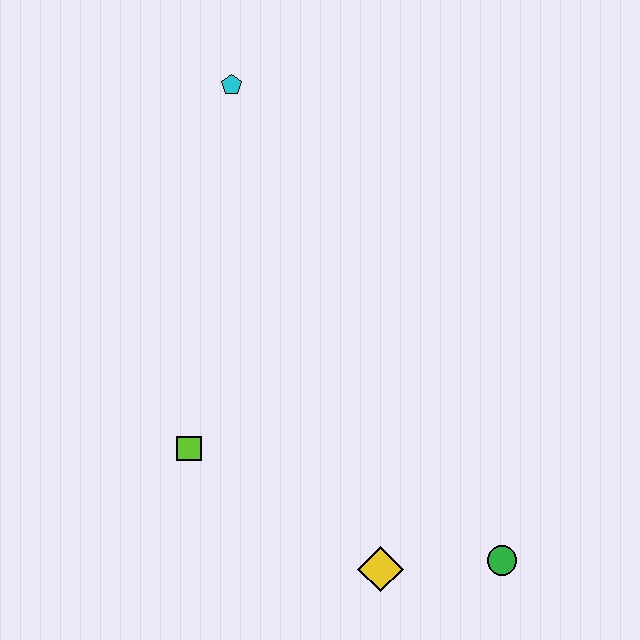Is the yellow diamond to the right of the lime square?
Yes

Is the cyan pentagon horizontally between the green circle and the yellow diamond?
No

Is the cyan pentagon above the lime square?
Yes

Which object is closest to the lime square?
The yellow diamond is closest to the lime square.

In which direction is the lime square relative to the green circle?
The lime square is to the left of the green circle.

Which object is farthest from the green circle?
The cyan pentagon is farthest from the green circle.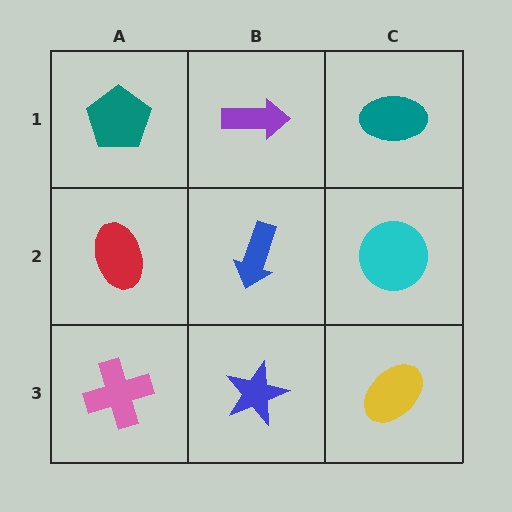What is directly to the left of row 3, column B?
A pink cross.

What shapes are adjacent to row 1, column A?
A red ellipse (row 2, column A), a purple arrow (row 1, column B).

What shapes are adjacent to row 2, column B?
A purple arrow (row 1, column B), a blue star (row 3, column B), a red ellipse (row 2, column A), a cyan circle (row 2, column C).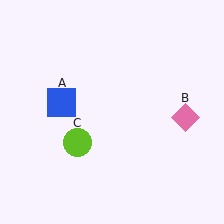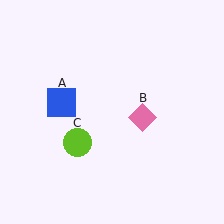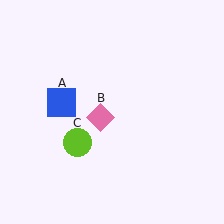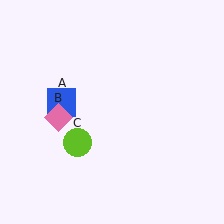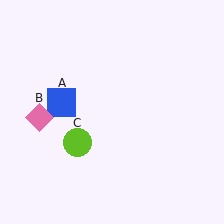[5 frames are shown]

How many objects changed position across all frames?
1 object changed position: pink diamond (object B).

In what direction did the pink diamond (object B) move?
The pink diamond (object B) moved left.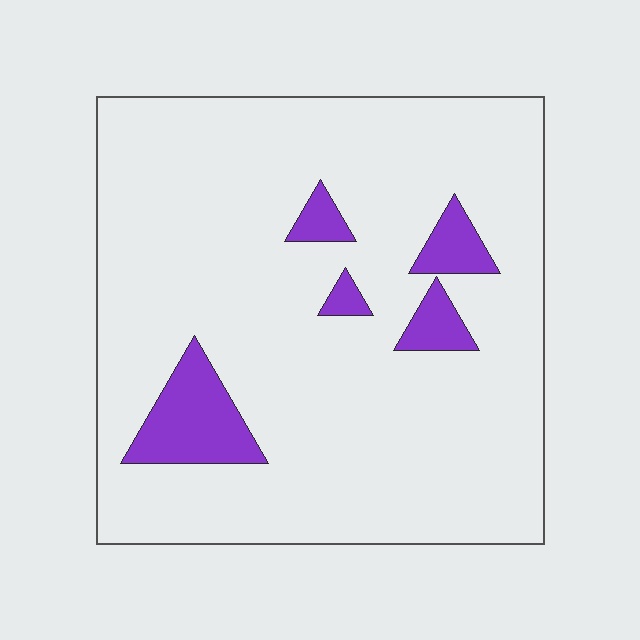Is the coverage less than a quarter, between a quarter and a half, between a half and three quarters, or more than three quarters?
Less than a quarter.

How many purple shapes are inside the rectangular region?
5.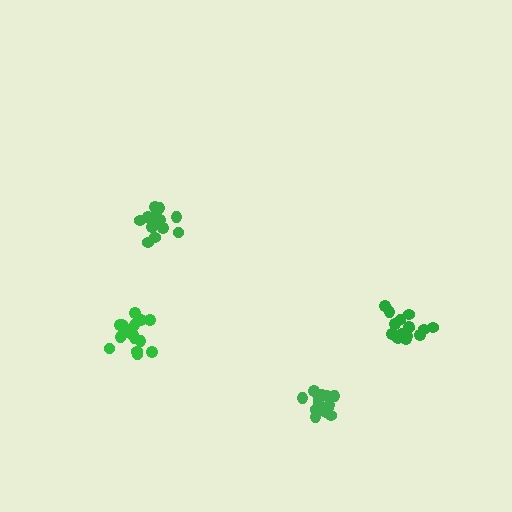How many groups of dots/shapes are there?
There are 4 groups.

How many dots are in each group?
Group 1: 16 dots, Group 2: 13 dots, Group 3: 14 dots, Group 4: 17 dots (60 total).